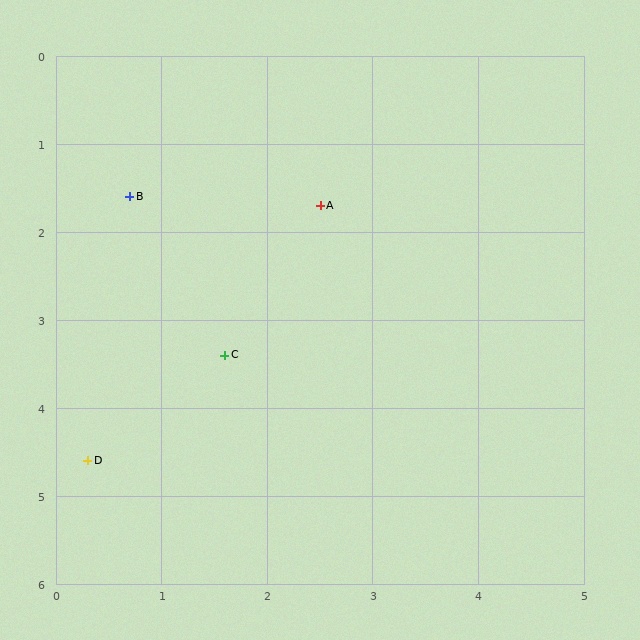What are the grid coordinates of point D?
Point D is at approximately (0.3, 4.6).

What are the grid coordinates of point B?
Point B is at approximately (0.7, 1.6).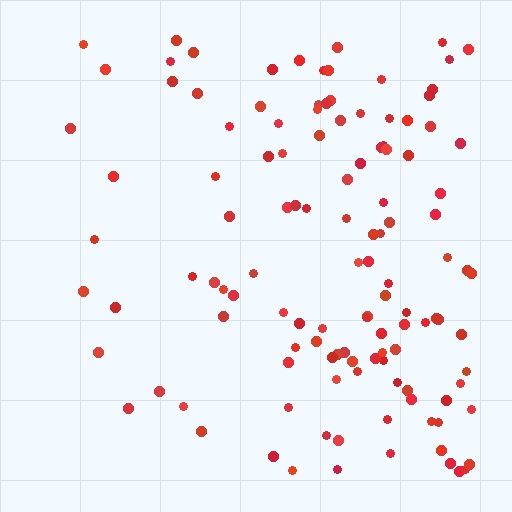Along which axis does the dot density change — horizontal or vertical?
Horizontal.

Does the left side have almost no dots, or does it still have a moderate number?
Still a moderate number, just noticeably fewer than the right.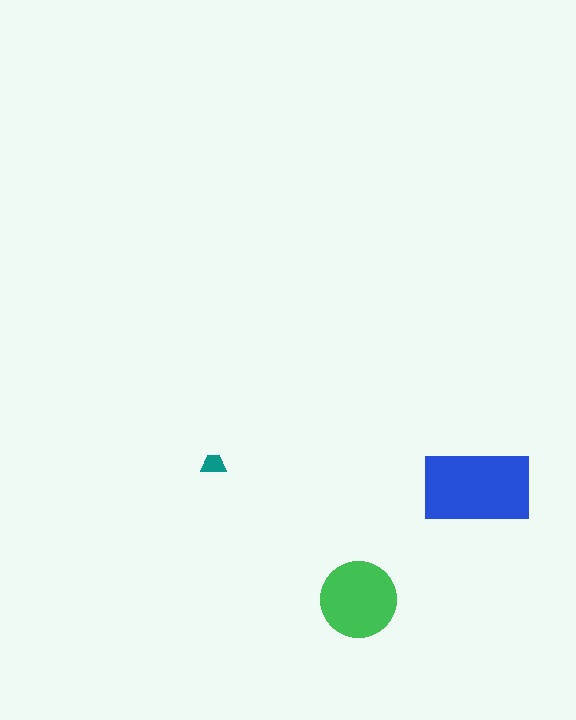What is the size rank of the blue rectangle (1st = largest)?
1st.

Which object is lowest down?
The green circle is bottommost.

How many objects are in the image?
There are 3 objects in the image.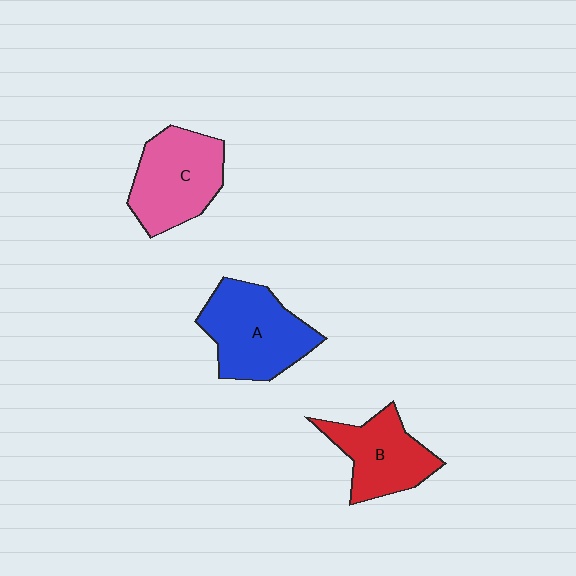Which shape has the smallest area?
Shape B (red).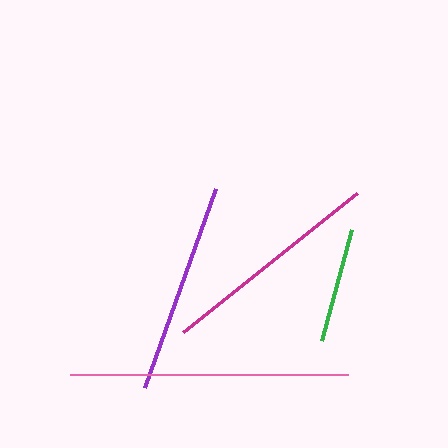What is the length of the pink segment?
The pink segment is approximately 278 pixels long.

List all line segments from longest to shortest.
From longest to shortest: pink, magenta, purple, green.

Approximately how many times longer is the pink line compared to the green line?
The pink line is approximately 2.4 times the length of the green line.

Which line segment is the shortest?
The green line is the shortest at approximately 115 pixels.